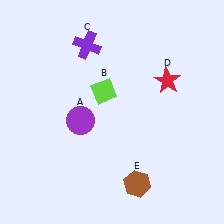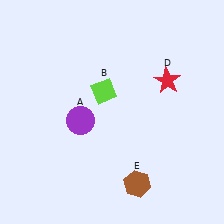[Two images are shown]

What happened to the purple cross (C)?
The purple cross (C) was removed in Image 2. It was in the top-left area of Image 1.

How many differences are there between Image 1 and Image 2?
There is 1 difference between the two images.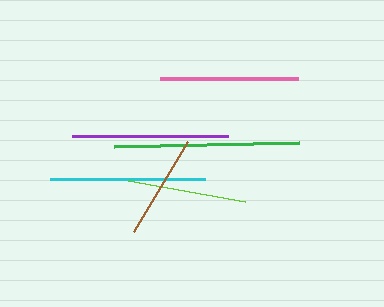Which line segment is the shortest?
The brown line is the shortest at approximately 105 pixels.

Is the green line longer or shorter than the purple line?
The green line is longer than the purple line.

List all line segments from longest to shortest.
From longest to shortest: green, purple, cyan, pink, lime, brown.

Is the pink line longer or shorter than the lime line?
The pink line is longer than the lime line.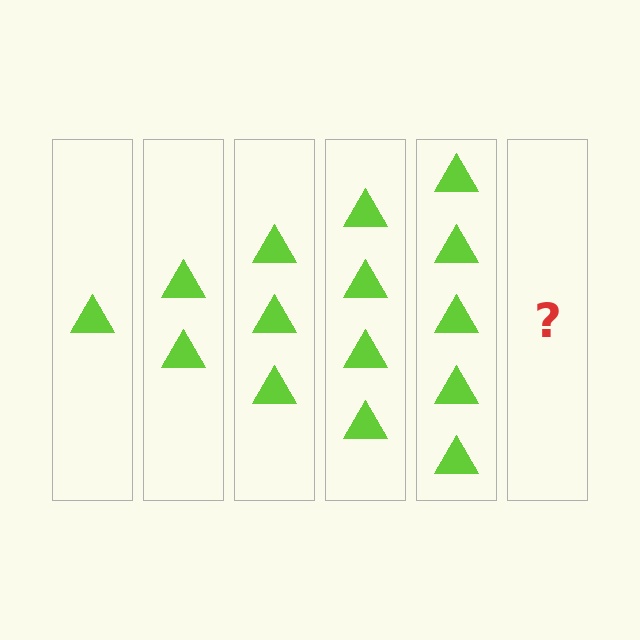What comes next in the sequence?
The next element should be 6 triangles.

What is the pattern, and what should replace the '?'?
The pattern is that each step adds one more triangle. The '?' should be 6 triangles.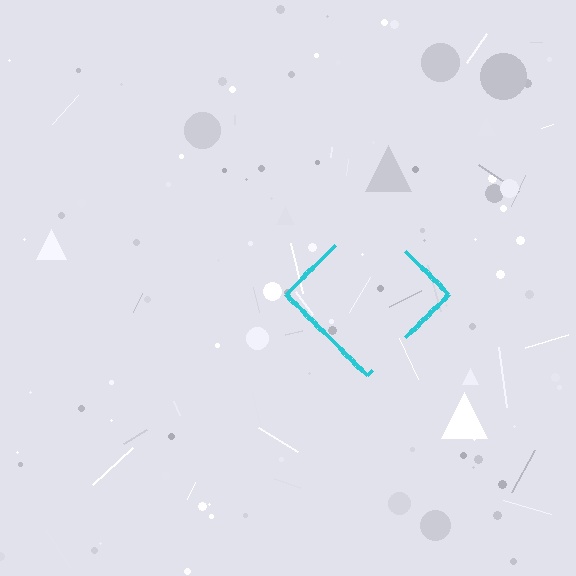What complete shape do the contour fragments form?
The contour fragments form a diamond.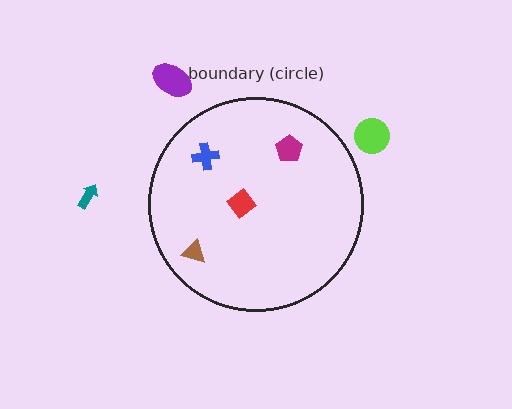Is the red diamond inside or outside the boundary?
Inside.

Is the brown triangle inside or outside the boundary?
Inside.